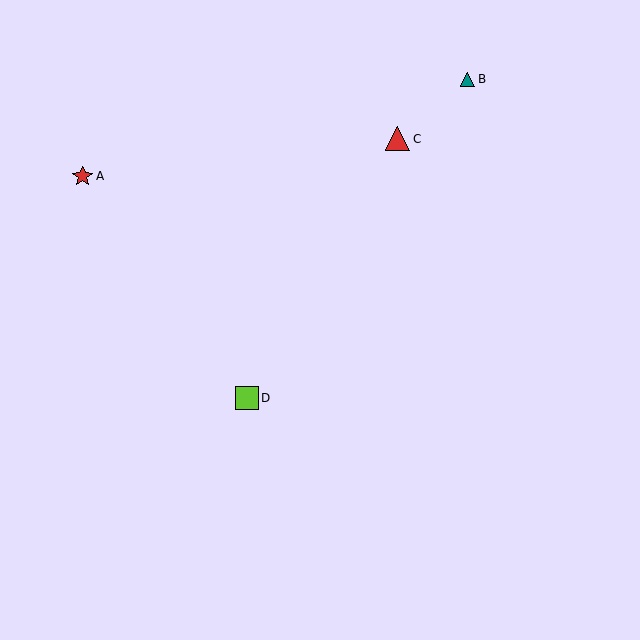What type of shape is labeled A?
Shape A is a red star.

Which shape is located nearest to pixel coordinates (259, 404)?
The lime square (labeled D) at (247, 398) is nearest to that location.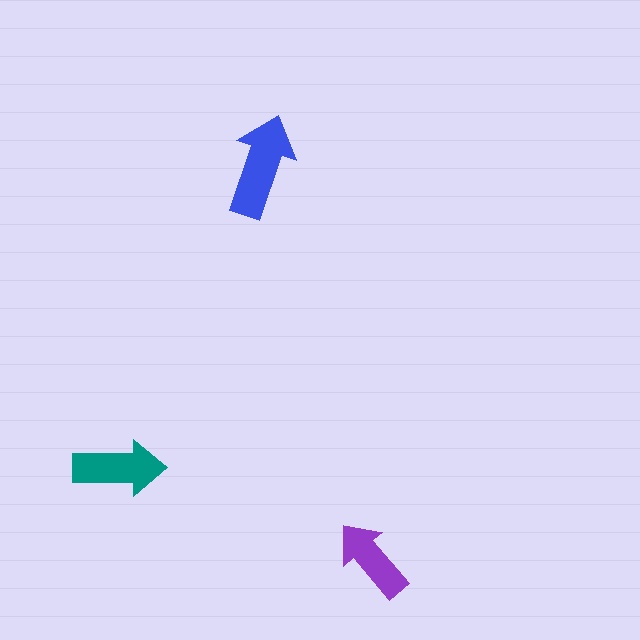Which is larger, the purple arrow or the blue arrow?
The blue one.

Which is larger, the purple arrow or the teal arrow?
The teal one.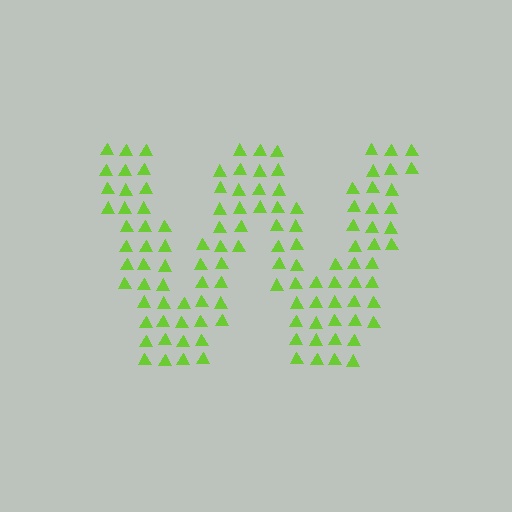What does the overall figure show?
The overall figure shows the letter W.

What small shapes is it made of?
It is made of small triangles.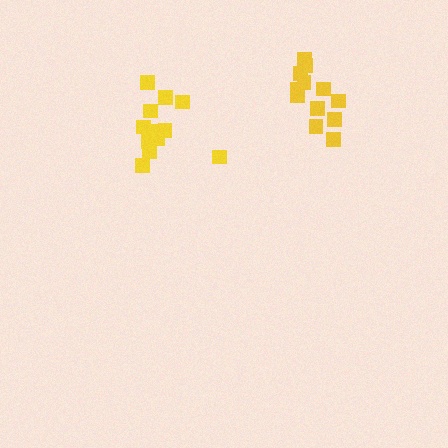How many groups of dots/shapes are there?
There are 2 groups.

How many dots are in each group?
Group 1: 12 dots, Group 2: 12 dots (24 total).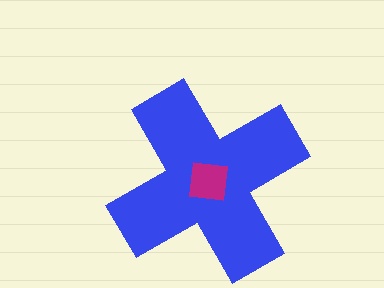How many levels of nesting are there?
2.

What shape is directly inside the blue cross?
The magenta square.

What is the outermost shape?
The blue cross.